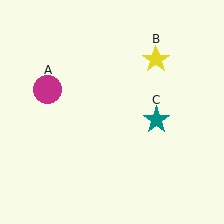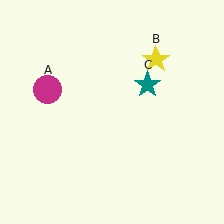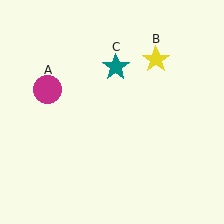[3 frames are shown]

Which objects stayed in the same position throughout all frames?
Magenta circle (object A) and yellow star (object B) remained stationary.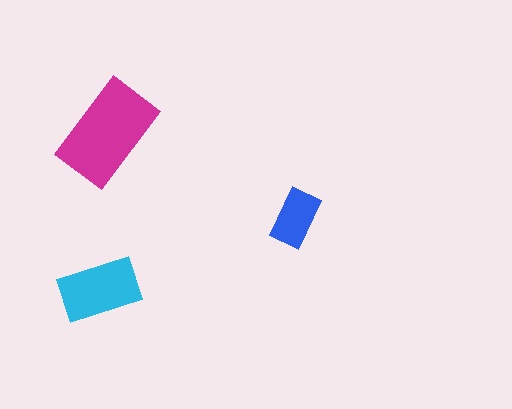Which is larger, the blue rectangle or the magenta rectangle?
The magenta one.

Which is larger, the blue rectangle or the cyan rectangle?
The cyan one.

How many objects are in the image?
There are 3 objects in the image.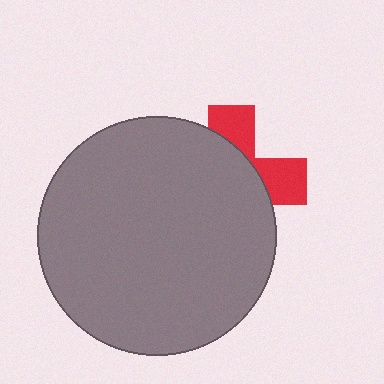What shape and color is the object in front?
The object in front is a gray circle.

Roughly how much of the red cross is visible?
A small part of it is visible (roughly 32%).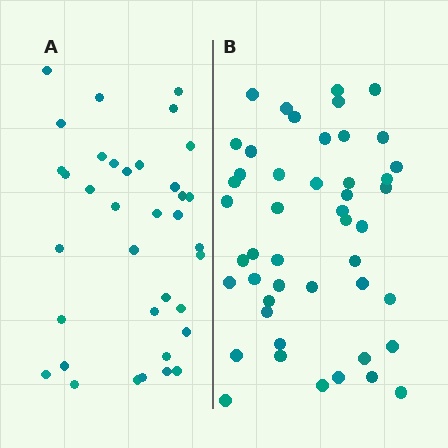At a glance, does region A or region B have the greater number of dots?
Region B (the right region) has more dots.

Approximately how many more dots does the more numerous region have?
Region B has roughly 12 or so more dots than region A.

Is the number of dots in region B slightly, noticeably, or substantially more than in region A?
Region B has noticeably more, but not dramatically so. The ratio is roughly 1.3 to 1.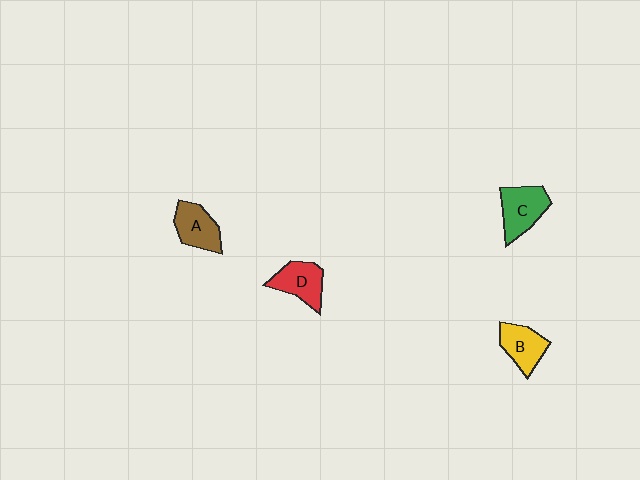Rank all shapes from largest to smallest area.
From largest to smallest: C (green), D (red), A (brown), B (yellow).